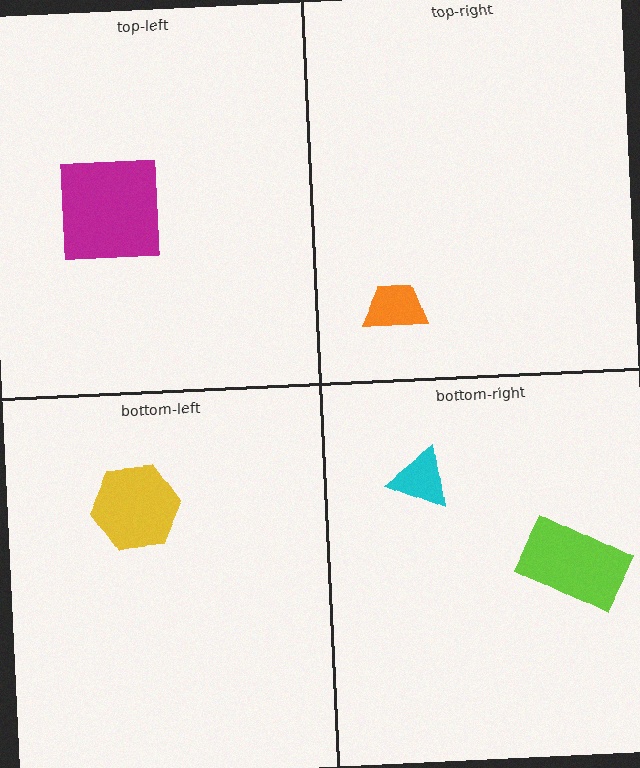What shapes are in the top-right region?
The orange trapezoid.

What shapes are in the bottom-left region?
The yellow hexagon.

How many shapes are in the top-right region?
1.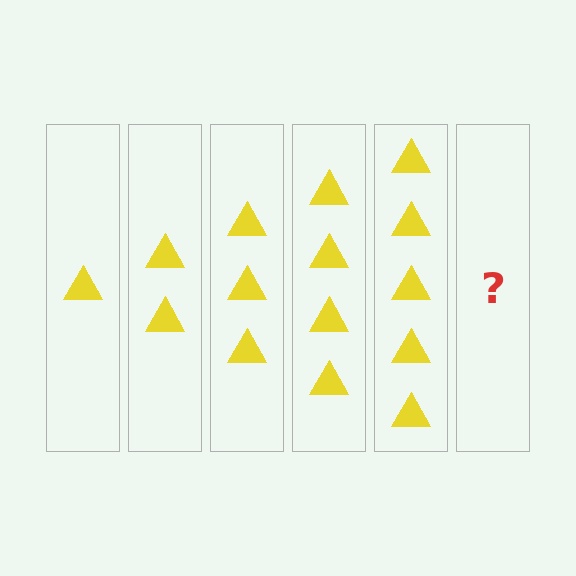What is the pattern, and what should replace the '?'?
The pattern is that each step adds one more triangle. The '?' should be 6 triangles.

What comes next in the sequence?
The next element should be 6 triangles.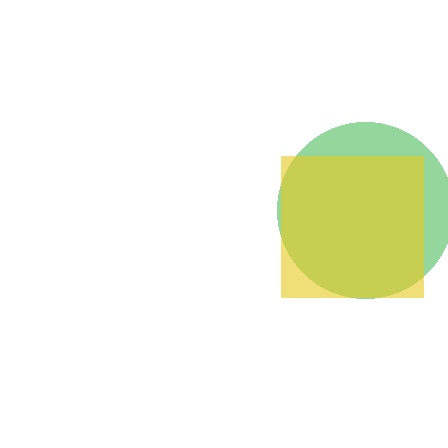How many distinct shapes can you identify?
There are 2 distinct shapes: a green circle, a yellow square.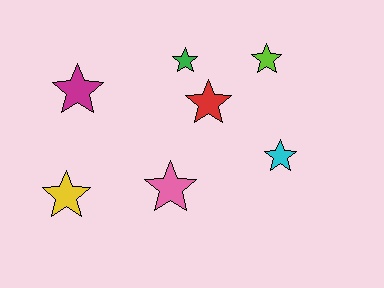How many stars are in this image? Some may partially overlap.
There are 7 stars.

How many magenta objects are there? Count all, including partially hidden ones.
There is 1 magenta object.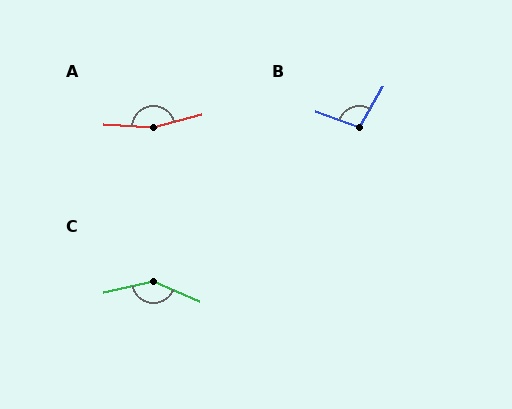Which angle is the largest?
A, at approximately 163 degrees.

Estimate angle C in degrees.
Approximately 145 degrees.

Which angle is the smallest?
B, at approximately 100 degrees.